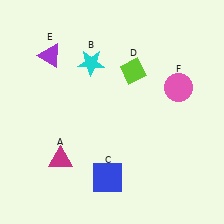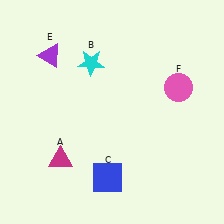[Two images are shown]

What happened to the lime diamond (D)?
The lime diamond (D) was removed in Image 2. It was in the top-right area of Image 1.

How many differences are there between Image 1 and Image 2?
There is 1 difference between the two images.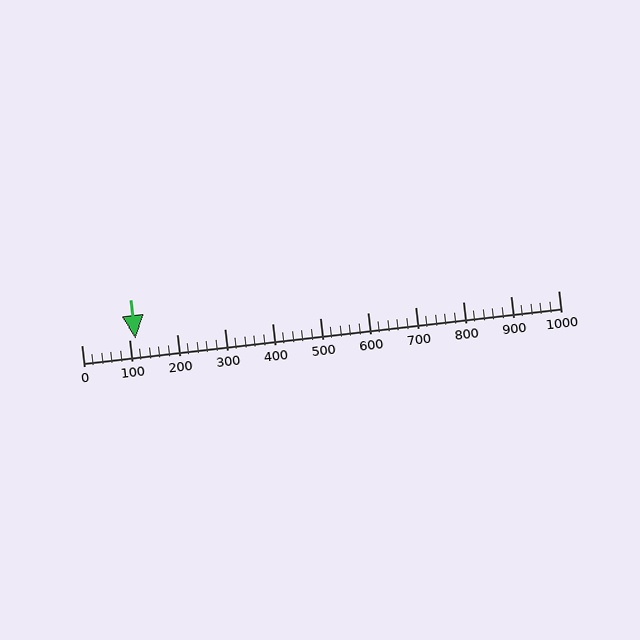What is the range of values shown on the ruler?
The ruler shows values from 0 to 1000.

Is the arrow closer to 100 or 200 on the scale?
The arrow is closer to 100.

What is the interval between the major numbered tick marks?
The major tick marks are spaced 100 units apart.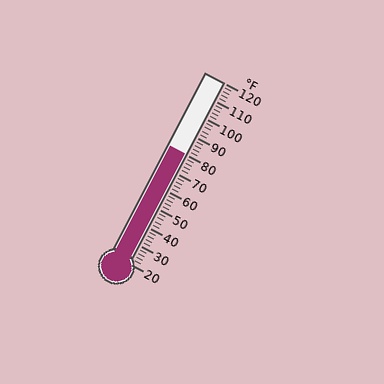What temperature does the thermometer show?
The thermometer shows approximately 80°F.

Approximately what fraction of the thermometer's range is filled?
The thermometer is filled to approximately 60% of its range.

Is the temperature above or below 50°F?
The temperature is above 50°F.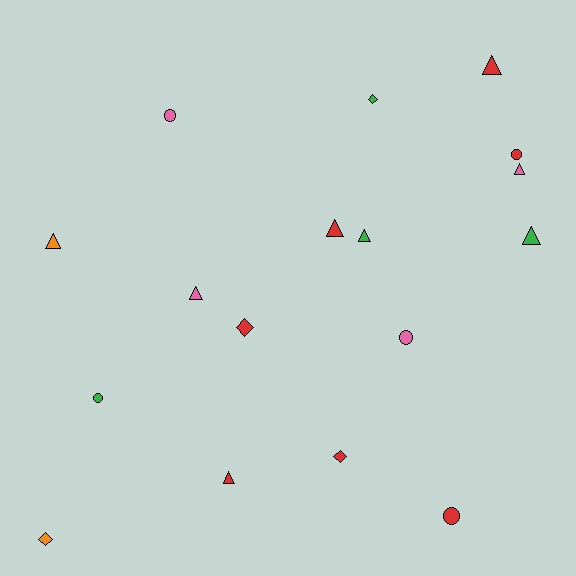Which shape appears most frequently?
Triangle, with 8 objects.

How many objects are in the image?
There are 17 objects.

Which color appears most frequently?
Red, with 7 objects.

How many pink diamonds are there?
There are no pink diamonds.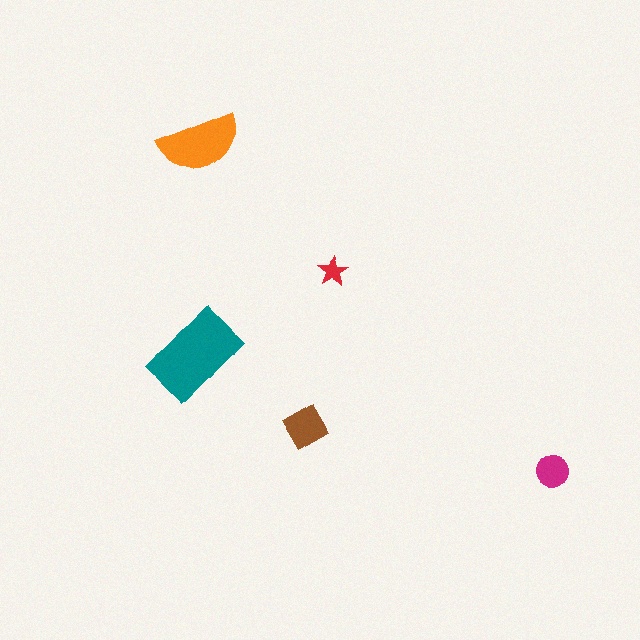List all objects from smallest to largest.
The red star, the magenta circle, the brown diamond, the orange semicircle, the teal rectangle.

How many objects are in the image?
There are 5 objects in the image.